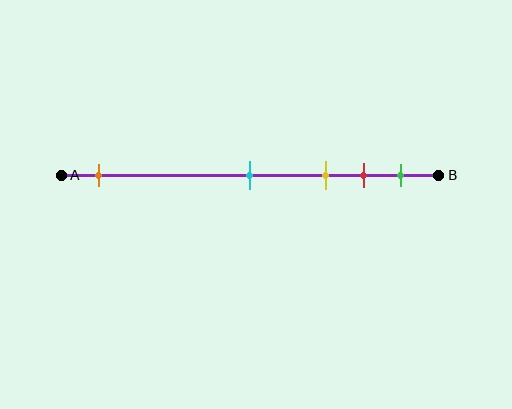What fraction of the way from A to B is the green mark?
The green mark is approximately 90% (0.9) of the way from A to B.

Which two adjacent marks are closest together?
The red and green marks are the closest adjacent pair.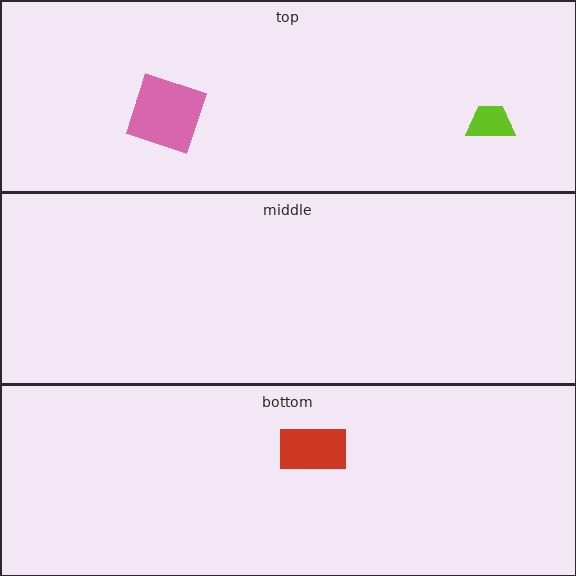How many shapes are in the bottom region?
1.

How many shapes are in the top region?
2.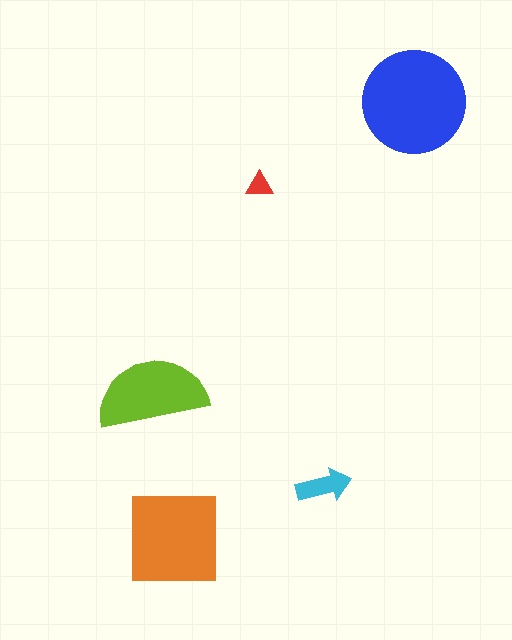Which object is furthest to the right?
The blue circle is rightmost.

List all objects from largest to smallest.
The blue circle, the orange square, the lime semicircle, the cyan arrow, the red triangle.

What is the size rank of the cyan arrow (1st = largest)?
4th.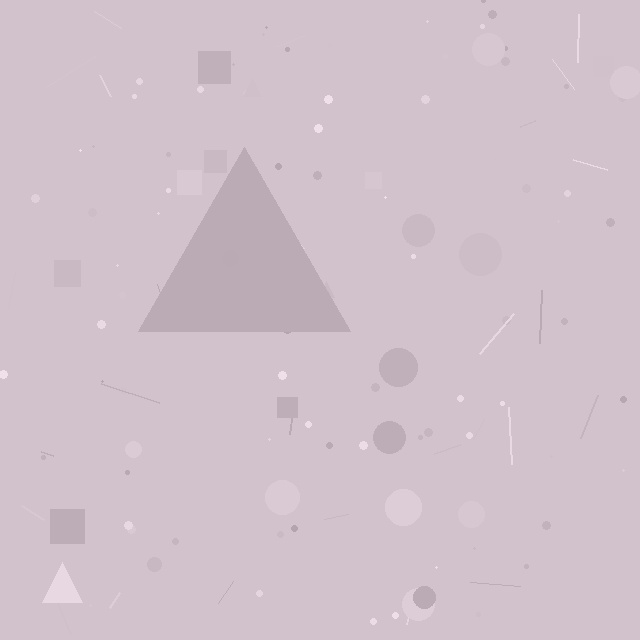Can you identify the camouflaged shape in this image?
The camouflaged shape is a triangle.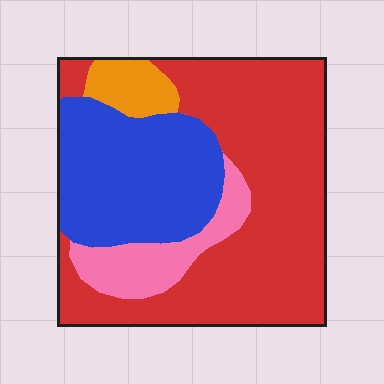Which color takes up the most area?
Red, at roughly 55%.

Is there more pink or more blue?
Blue.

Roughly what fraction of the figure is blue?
Blue covers 29% of the figure.